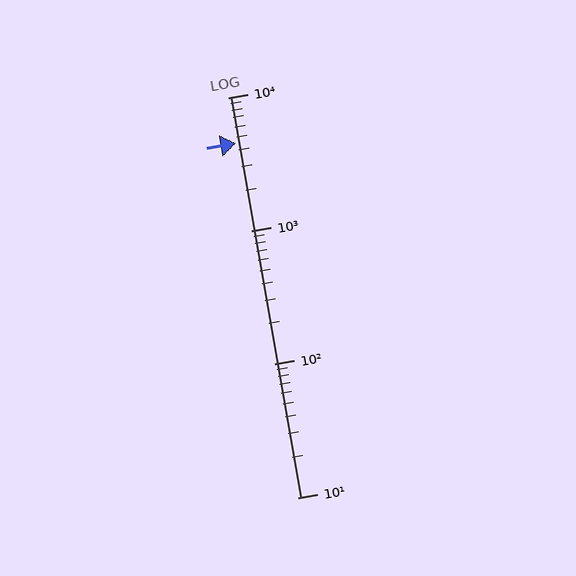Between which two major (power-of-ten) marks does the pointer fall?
The pointer is between 1000 and 10000.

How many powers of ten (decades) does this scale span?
The scale spans 3 decades, from 10 to 10000.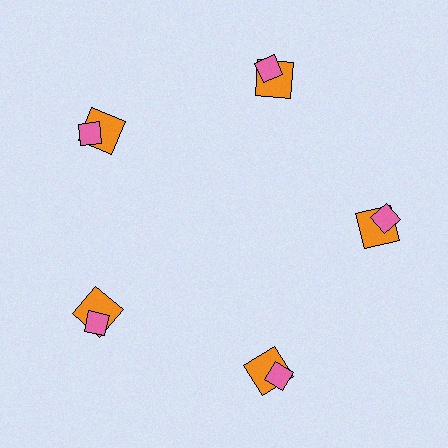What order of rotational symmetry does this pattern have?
This pattern has 5-fold rotational symmetry.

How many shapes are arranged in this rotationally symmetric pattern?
There are 10 shapes, arranged in 5 groups of 2.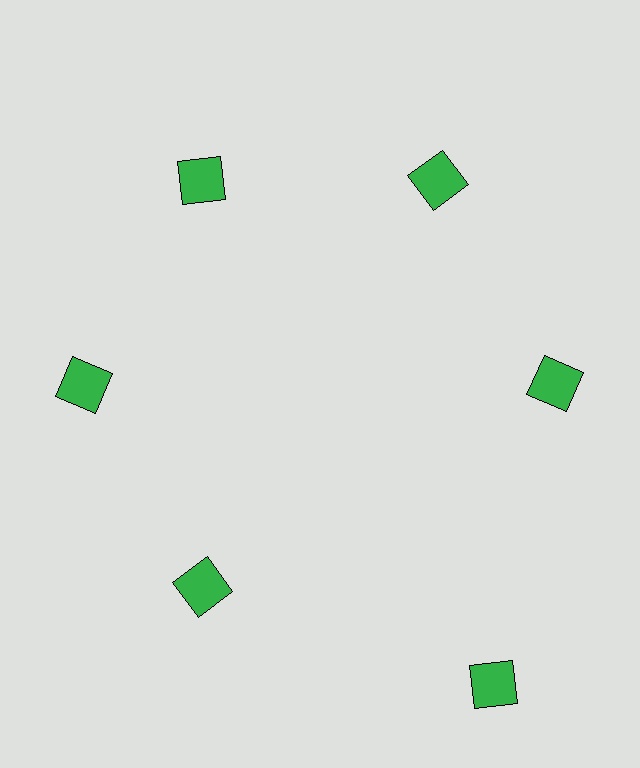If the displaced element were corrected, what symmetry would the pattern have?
It would have 6-fold rotational symmetry — the pattern would map onto itself every 60 degrees.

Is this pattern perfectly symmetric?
No. The 6 green squares are arranged in a ring, but one element near the 5 o'clock position is pushed outward from the center, breaking the 6-fold rotational symmetry.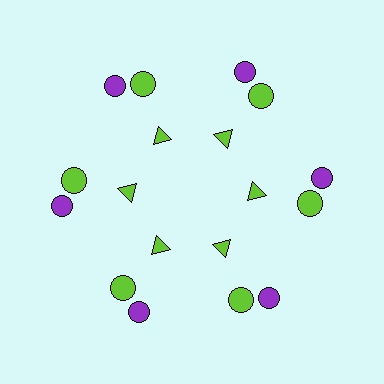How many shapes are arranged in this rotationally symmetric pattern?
There are 18 shapes, arranged in 6 groups of 3.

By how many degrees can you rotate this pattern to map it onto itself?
The pattern maps onto itself every 60 degrees of rotation.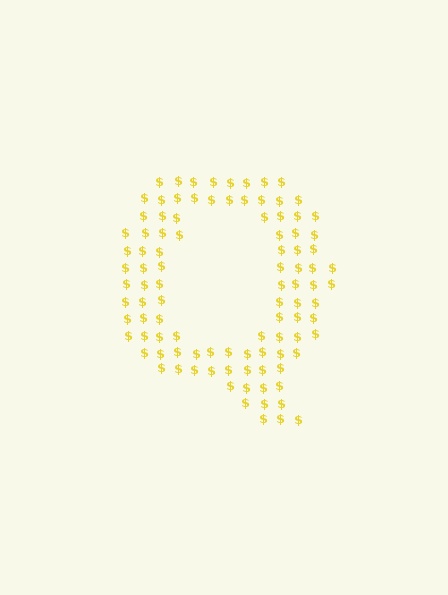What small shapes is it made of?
It is made of small dollar signs.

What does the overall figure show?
The overall figure shows the letter Q.